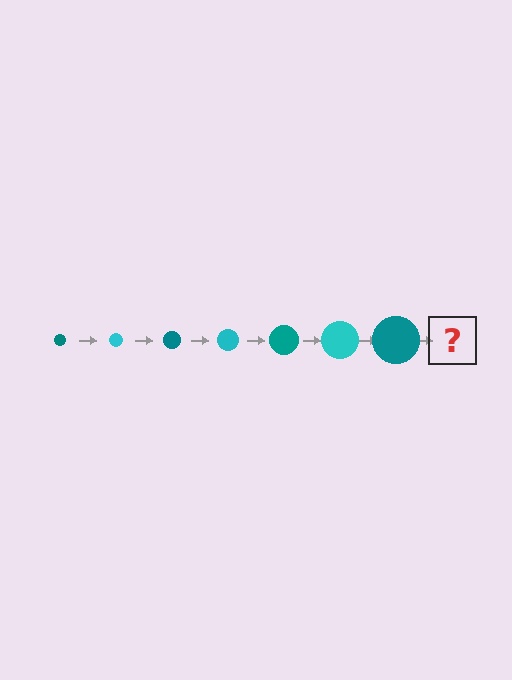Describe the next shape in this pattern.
It should be a cyan circle, larger than the previous one.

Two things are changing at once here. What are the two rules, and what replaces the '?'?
The two rules are that the circle grows larger each step and the color cycles through teal and cyan. The '?' should be a cyan circle, larger than the previous one.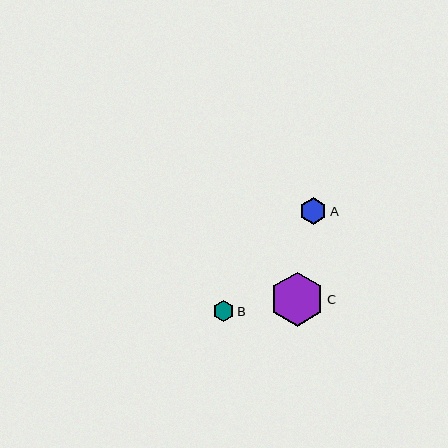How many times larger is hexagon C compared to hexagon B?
Hexagon C is approximately 2.6 times the size of hexagon B.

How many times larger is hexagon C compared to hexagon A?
Hexagon C is approximately 2.0 times the size of hexagon A.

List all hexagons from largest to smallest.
From largest to smallest: C, A, B.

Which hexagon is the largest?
Hexagon C is the largest with a size of approximately 54 pixels.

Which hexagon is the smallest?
Hexagon B is the smallest with a size of approximately 21 pixels.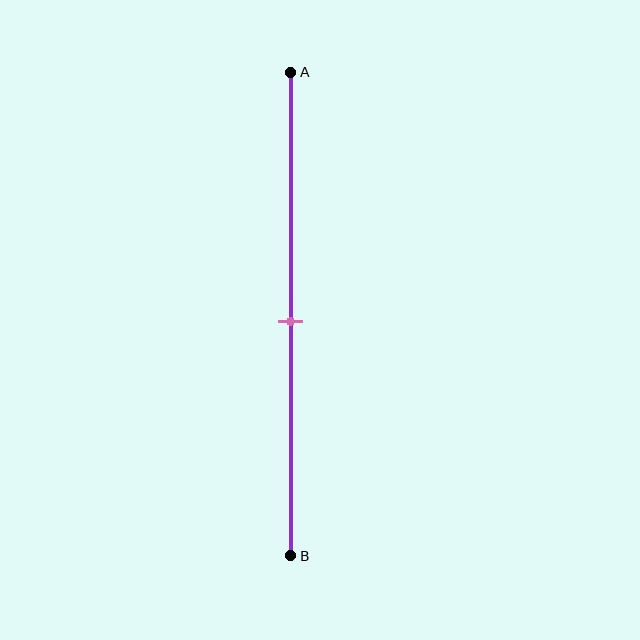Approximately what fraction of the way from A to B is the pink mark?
The pink mark is approximately 50% of the way from A to B.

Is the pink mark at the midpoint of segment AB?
Yes, the mark is approximately at the midpoint.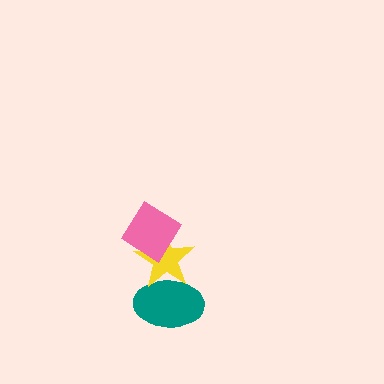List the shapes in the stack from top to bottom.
From top to bottom: the pink diamond, the yellow star, the teal ellipse.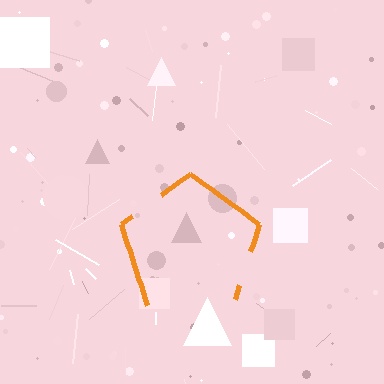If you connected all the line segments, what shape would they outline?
They would outline a pentagon.